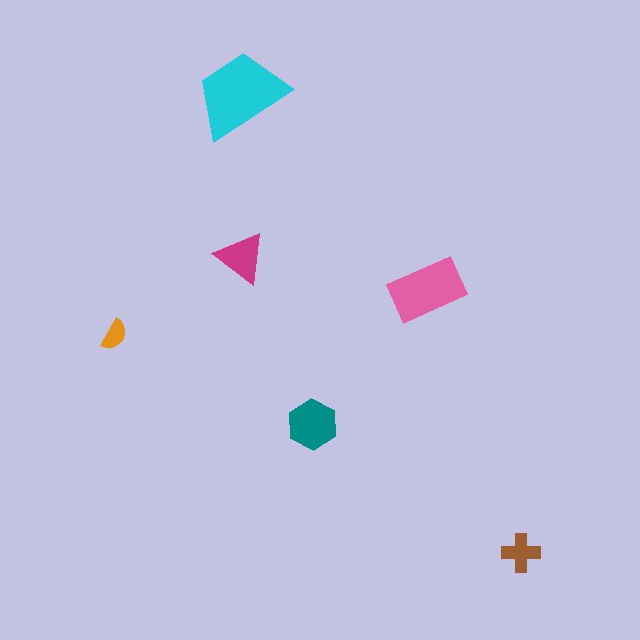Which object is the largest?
The cyan trapezoid.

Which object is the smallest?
The orange semicircle.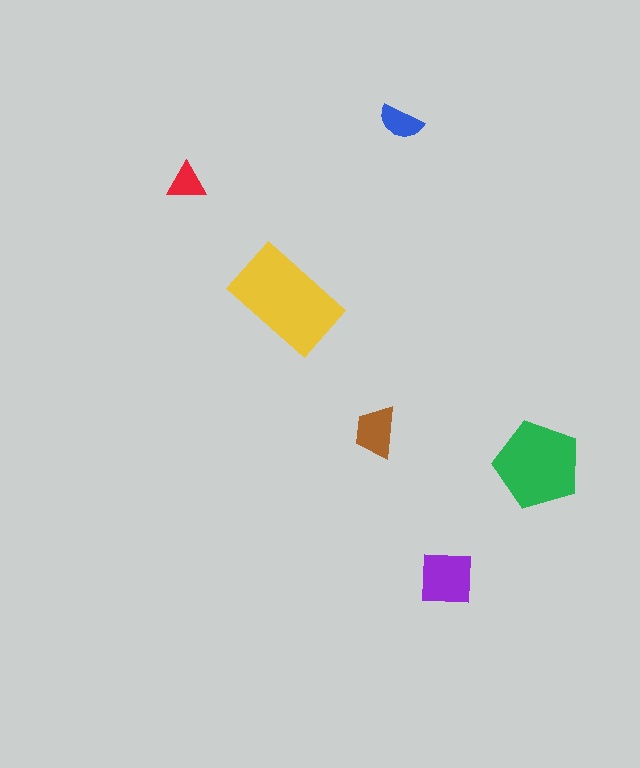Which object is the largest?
The yellow rectangle.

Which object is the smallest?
The red triangle.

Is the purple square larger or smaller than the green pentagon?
Smaller.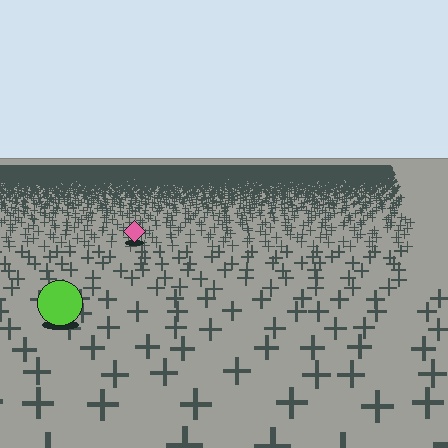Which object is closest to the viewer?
The lime circle is closest. The texture marks near it are larger and more spread out.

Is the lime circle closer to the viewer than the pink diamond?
Yes. The lime circle is closer — you can tell from the texture gradient: the ground texture is coarser near it.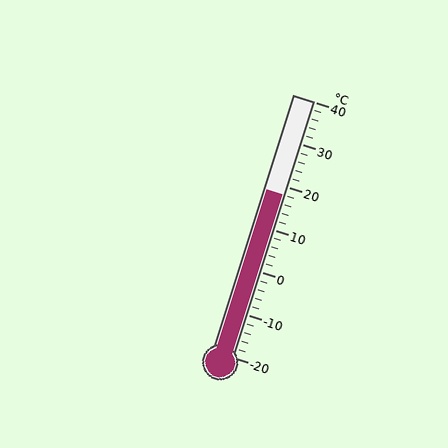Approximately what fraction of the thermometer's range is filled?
The thermometer is filled to approximately 65% of its range.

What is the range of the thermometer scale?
The thermometer scale ranges from -20°C to 40°C.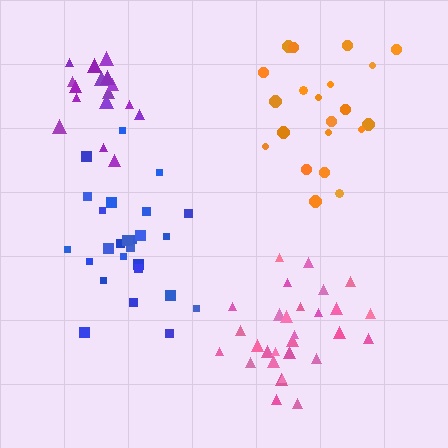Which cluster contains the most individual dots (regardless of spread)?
Pink (29).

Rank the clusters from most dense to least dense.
pink, blue, purple, orange.